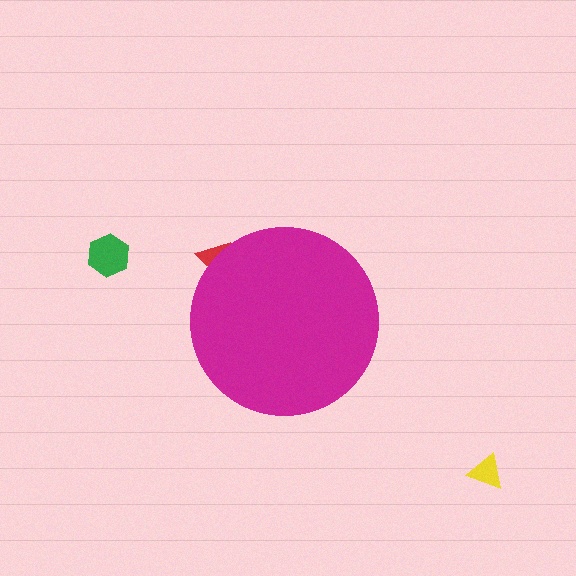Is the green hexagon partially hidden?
No, the green hexagon is fully visible.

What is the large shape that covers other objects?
A magenta circle.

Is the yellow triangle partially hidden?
No, the yellow triangle is fully visible.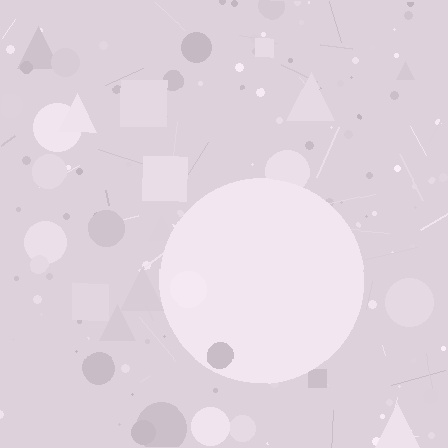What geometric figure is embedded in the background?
A circle is embedded in the background.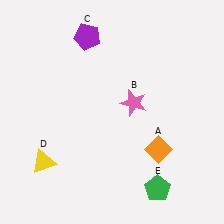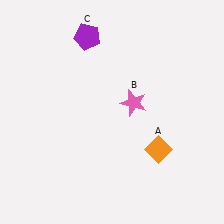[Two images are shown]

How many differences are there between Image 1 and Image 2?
There are 2 differences between the two images.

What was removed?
The green pentagon (E), the yellow triangle (D) were removed in Image 2.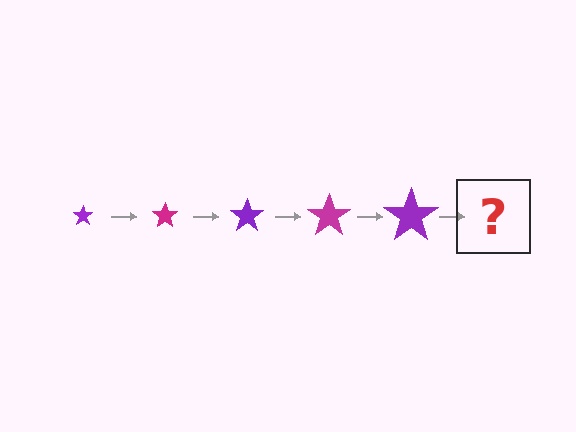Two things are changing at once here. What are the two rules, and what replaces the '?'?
The two rules are that the star grows larger each step and the color cycles through purple and magenta. The '?' should be a magenta star, larger than the previous one.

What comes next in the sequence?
The next element should be a magenta star, larger than the previous one.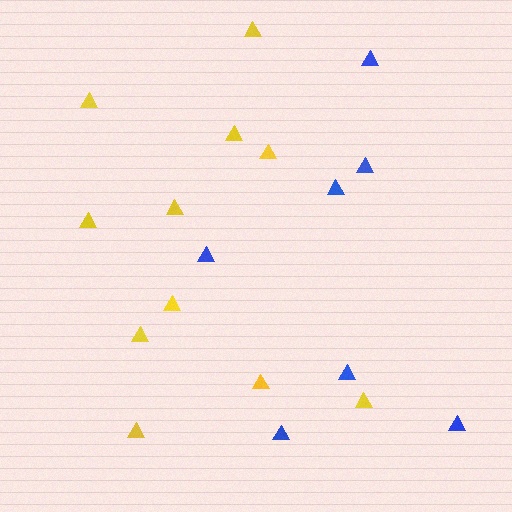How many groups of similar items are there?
There are 2 groups: one group of yellow triangles (11) and one group of blue triangles (7).